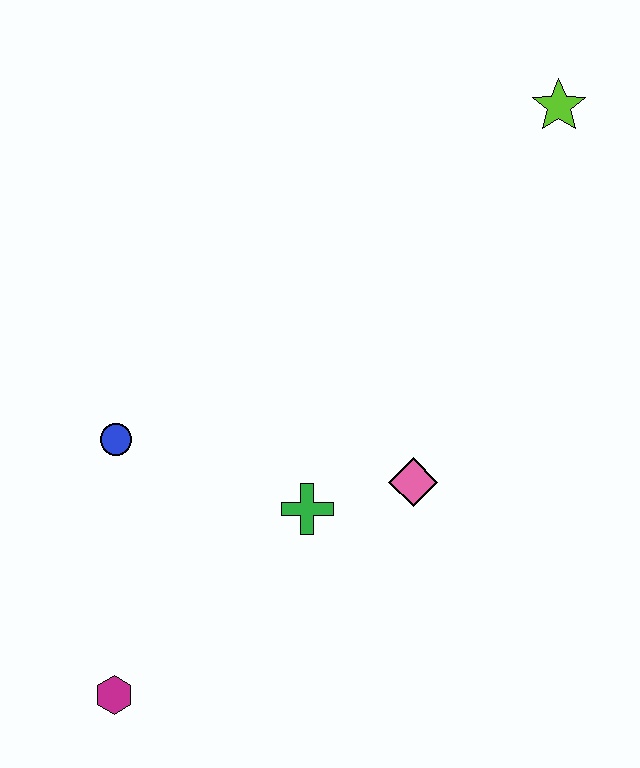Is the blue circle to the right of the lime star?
No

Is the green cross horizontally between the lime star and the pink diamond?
No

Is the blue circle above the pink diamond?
Yes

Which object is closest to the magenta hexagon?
The blue circle is closest to the magenta hexagon.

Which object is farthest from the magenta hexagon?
The lime star is farthest from the magenta hexagon.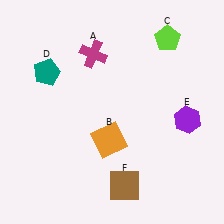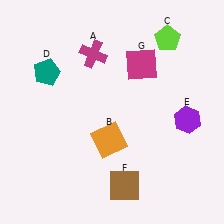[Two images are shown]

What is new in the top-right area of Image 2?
A magenta square (G) was added in the top-right area of Image 2.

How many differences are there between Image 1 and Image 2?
There is 1 difference between the two images.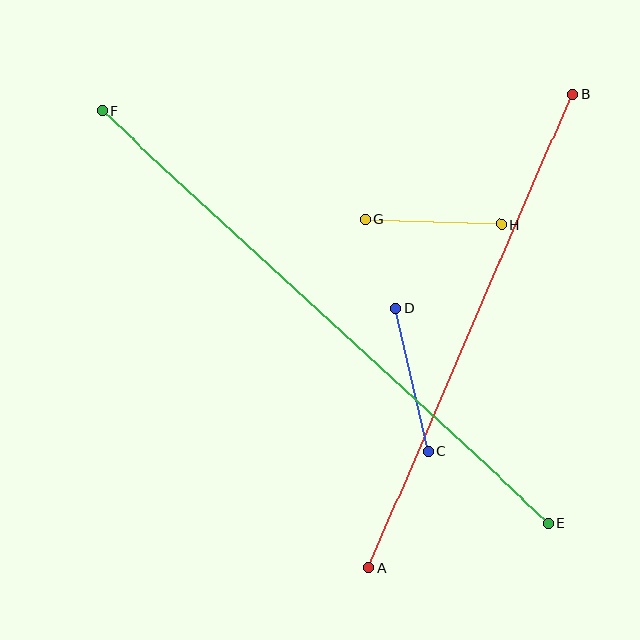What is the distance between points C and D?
The distance is approximately 147 pixels.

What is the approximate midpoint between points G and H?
The midpoint is at approximately (433, 222) pixels.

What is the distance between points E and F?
The distance is approximately 607 pixels.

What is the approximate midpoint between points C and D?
The midpoint is at approximately (412, 380) pixels.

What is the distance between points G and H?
The distance is approximately 136 pixels.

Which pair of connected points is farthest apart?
Points E and F are farthest apart.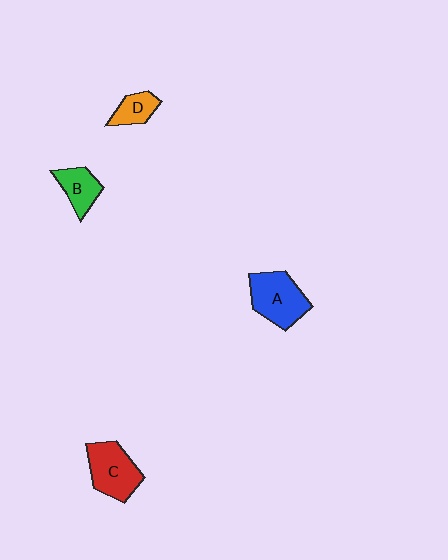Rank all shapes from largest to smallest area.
From largest to smallest: A (blue), C (red), B (green), D (orange).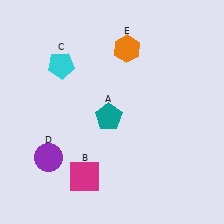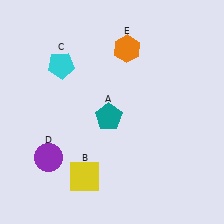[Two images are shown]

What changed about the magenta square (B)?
In Image 1, B is magenta. In Image 2, it changed to yellow.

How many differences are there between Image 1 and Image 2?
There is 1 difference between the two images.